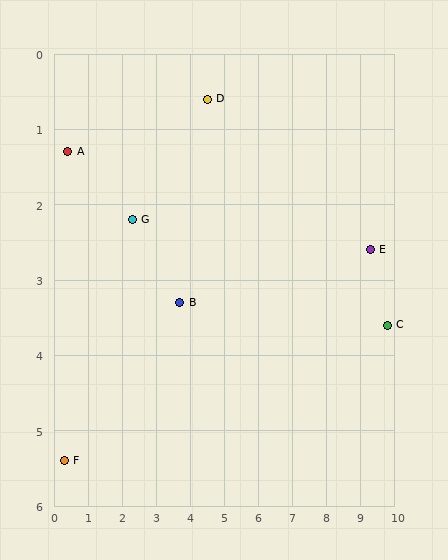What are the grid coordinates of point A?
Point A is at approximately (0.4, 1.3).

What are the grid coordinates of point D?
Point D is at approximately (4.5, 0.6).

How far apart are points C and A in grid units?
Points C and A are about 9.7 grid units apart.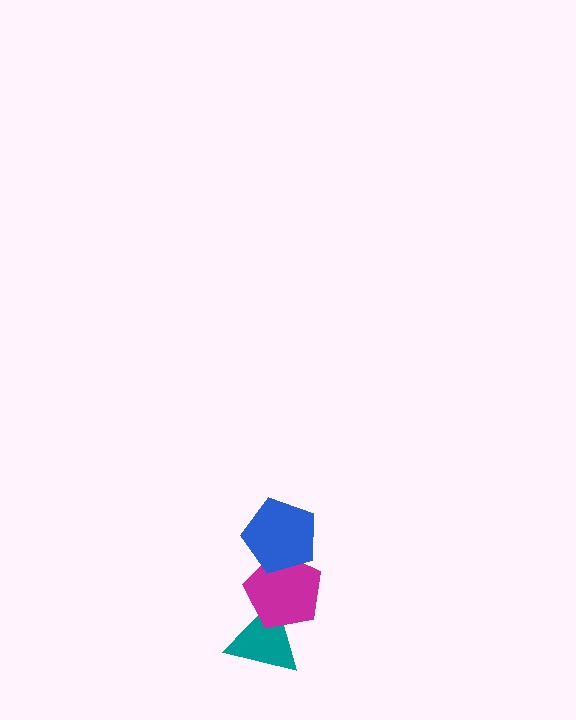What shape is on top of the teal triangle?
The magenta pentagon is on top of the teal triangle.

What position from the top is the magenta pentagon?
The magenta pentagon is 2nd from the top.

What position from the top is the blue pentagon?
The blue pentagon is 1st from the top.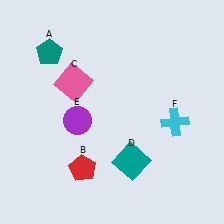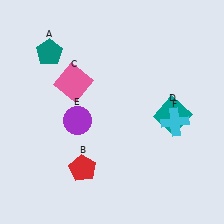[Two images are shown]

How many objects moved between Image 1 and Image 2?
1 object moved between the two images.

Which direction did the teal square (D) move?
The teal square (D) moved up.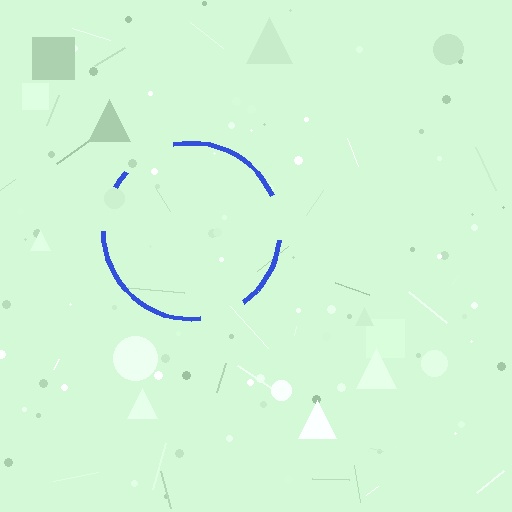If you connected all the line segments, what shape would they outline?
They would outline a circle.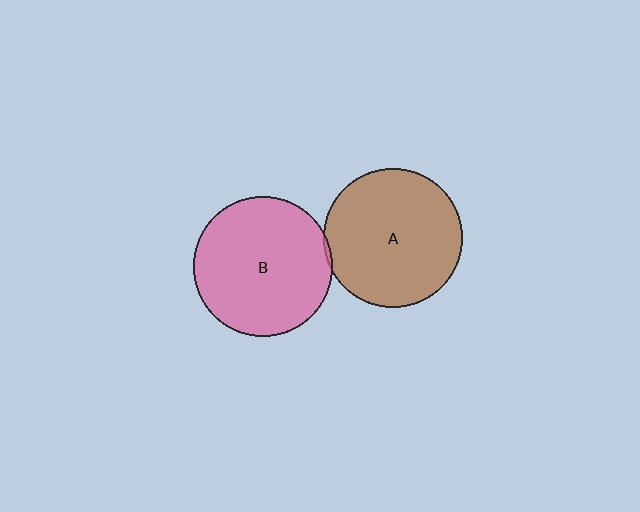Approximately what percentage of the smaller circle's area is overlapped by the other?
Approximately 5%.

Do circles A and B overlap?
Yes.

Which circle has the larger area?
Circle B (pink).